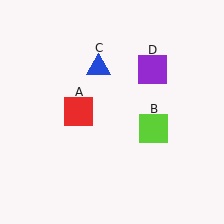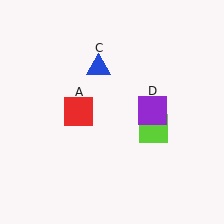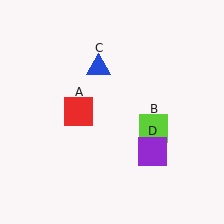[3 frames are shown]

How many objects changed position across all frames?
1 object changed position: purple square (object D).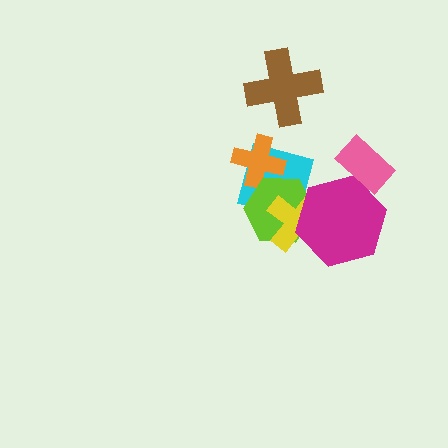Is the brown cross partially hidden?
No, no other shape covers it.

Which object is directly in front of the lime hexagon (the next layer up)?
The yellow cross is directly in front of the lime hexagon.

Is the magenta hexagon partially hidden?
Yes, it is partially covered by another shape.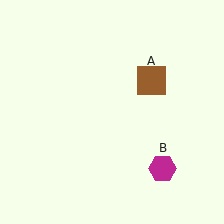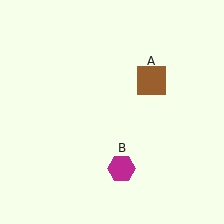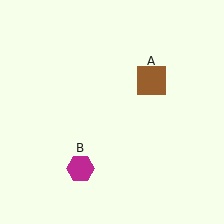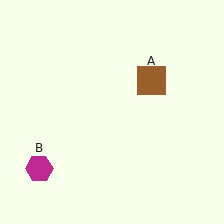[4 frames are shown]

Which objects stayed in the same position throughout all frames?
Brown square (object A) remained stationary.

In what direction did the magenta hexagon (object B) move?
The magenta hexagon (object B) moved left.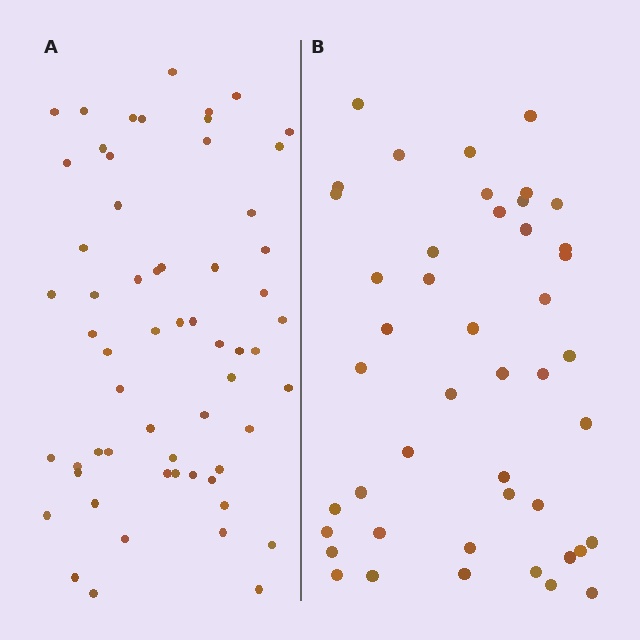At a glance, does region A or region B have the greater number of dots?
Region A (the left region) has more dots.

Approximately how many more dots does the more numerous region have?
Region A has approximately 15 more dots than region B.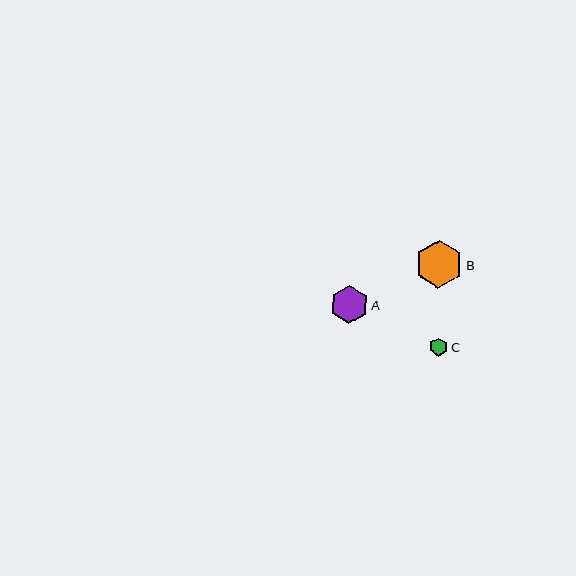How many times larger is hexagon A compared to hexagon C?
Hexagon A is approximately 2.1 times the size of hexagon C.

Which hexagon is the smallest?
Hexagon C is the smallest with a size of approximately 18 pixels.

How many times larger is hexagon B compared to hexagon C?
Hexagon B is approximately 2.7 times the size of hexagon C.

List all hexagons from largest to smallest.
From largest to smallest: B, A, C.